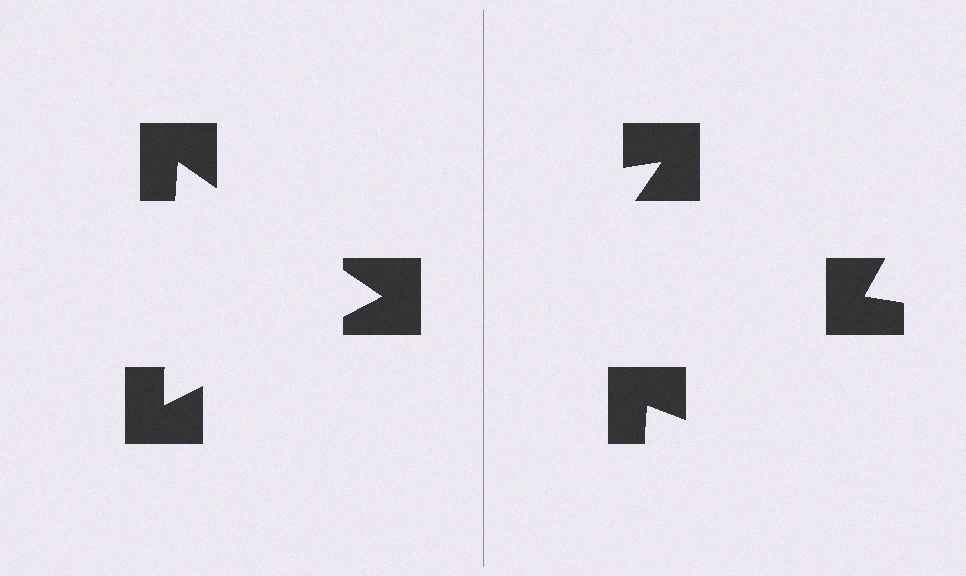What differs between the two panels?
The notched squares are positioned identically on both sides; only the wedge orientations differ. On the left they align to a triangle; on the right they are misaligned.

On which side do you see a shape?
An illusory triangle appears on the left side. On the right side the wedge cuts are rotated, so no coherent shape forms.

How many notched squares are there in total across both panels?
6 — 3 on each side.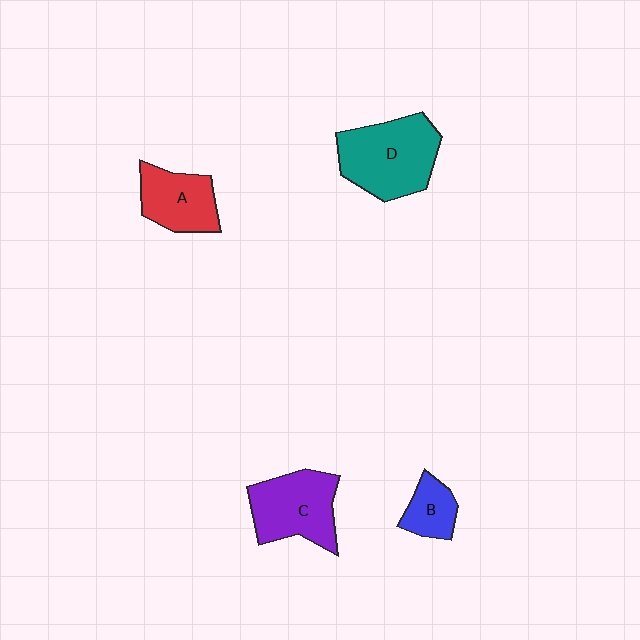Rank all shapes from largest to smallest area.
From largest to smallest: D (teal), C (purple), A (red), B (blue).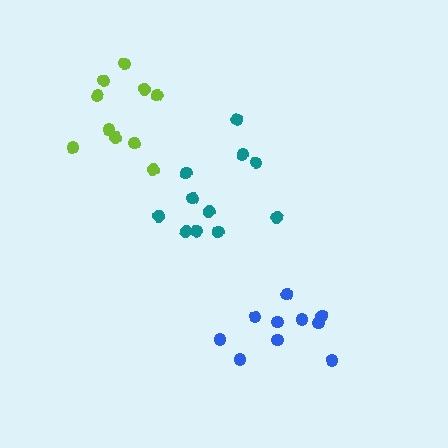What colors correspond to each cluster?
The clusters are colored: blue, teal, lime.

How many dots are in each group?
Group 1: 10 dots, Group 2: 11 dots, Group 3: 10 dots (31 total).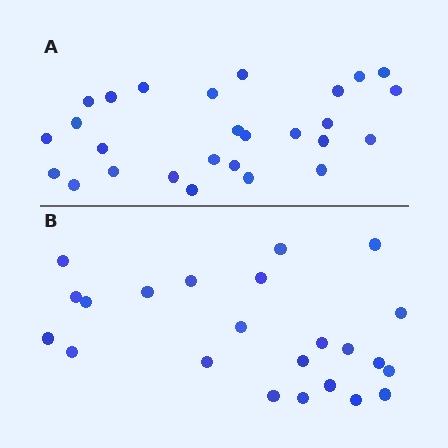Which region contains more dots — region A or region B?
Region A (the top region) has more dots.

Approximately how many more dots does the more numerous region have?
Region A has about 4 more dots than region B.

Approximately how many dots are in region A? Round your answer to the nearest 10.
About 30 dots. (The exact count is 27, which rounds to 30.)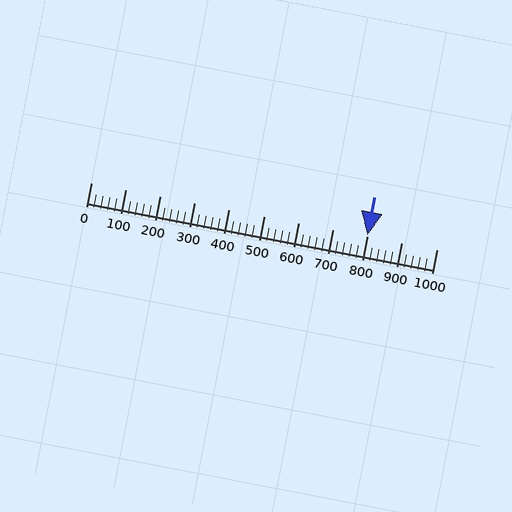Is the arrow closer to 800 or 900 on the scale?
The arrow is closer to 800.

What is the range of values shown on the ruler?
The ruler shows values from 0 to 1000.